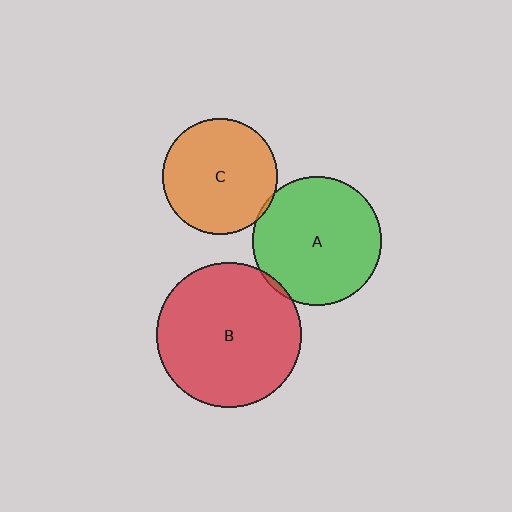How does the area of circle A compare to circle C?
Approximately 1.3 times.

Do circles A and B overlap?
Yes.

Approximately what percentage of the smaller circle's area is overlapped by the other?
Approximately 5%.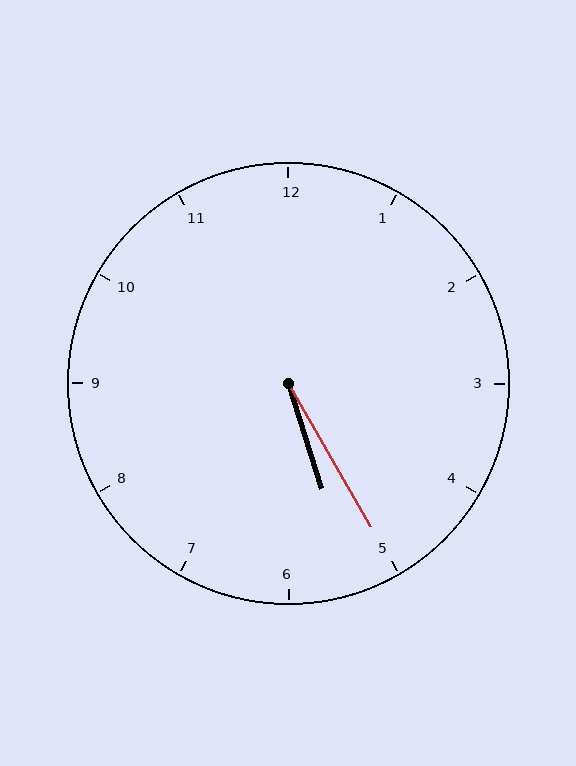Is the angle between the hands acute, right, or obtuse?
It is acute.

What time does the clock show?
5:25.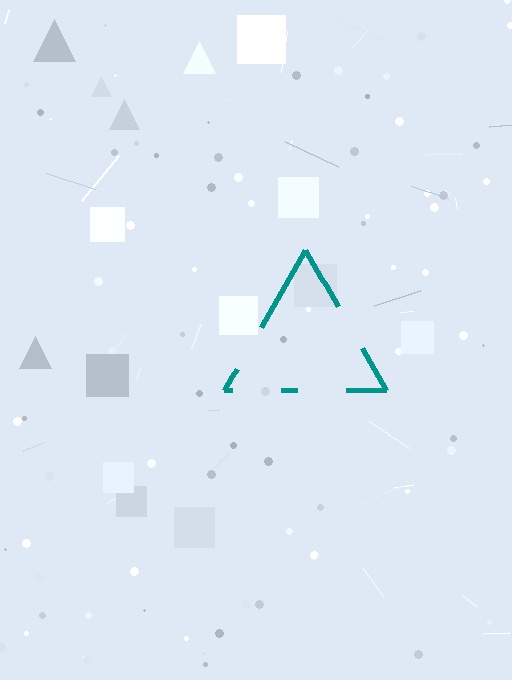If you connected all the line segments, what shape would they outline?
They would outline a triangle.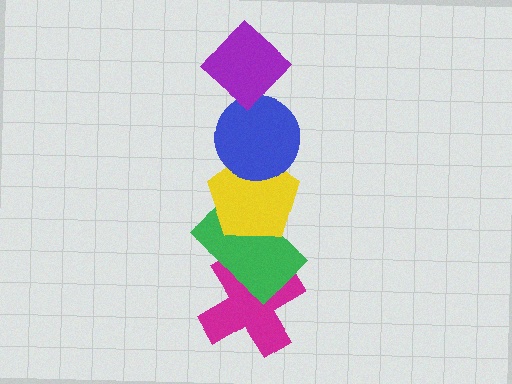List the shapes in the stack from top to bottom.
From top to bottom: the purple diamond, the blue circle, the yellow pentagon, the green rectangle, the magenta cross.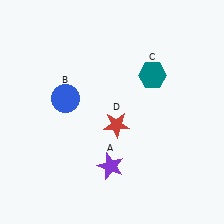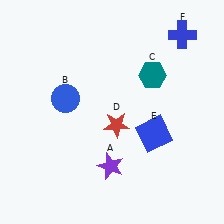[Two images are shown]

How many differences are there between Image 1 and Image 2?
There are 2 differences between the two images.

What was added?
A blue square (E), a blue cross (F) were added in Image 2.